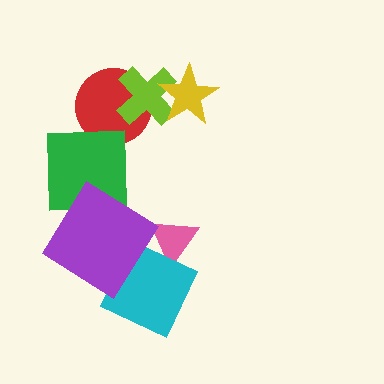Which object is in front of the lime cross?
The yellow star is in front of the lime cross.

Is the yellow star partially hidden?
No, no other shape covers it.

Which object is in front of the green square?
The purple diamond is in front of the green square.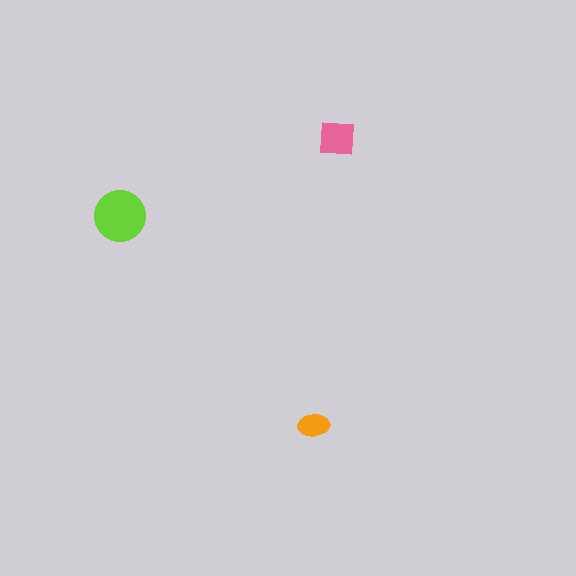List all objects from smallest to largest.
The orange ellipse, the pink square, the lime circle.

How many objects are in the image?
There are 3 objects in the image.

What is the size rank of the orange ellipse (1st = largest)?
3rd.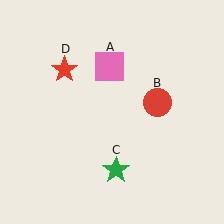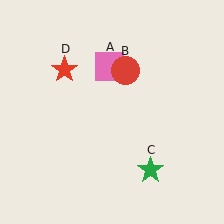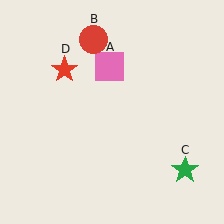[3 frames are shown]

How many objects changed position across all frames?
2 objects changed position: red circle (object B), green star (object C).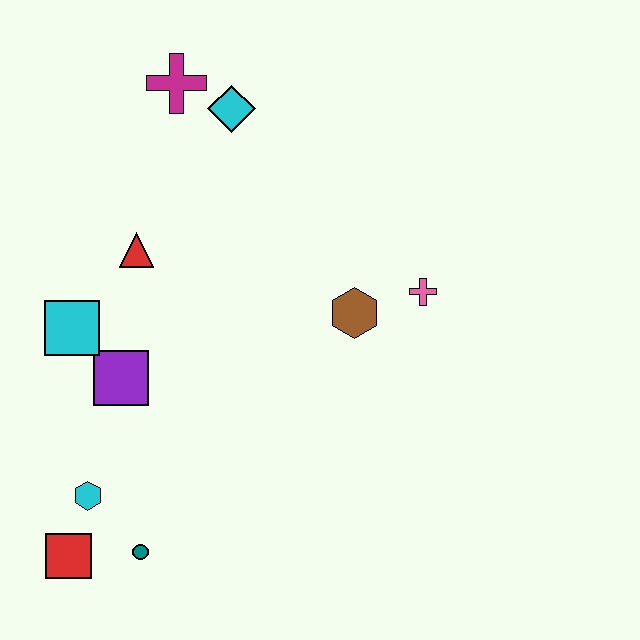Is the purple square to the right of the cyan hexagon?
Yes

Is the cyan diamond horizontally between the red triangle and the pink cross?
Yes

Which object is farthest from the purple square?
The pink cross is farthest from the purple square.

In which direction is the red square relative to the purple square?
The red square is below the purple square.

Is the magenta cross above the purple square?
Yes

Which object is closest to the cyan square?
The purple square is closest to the cyan square.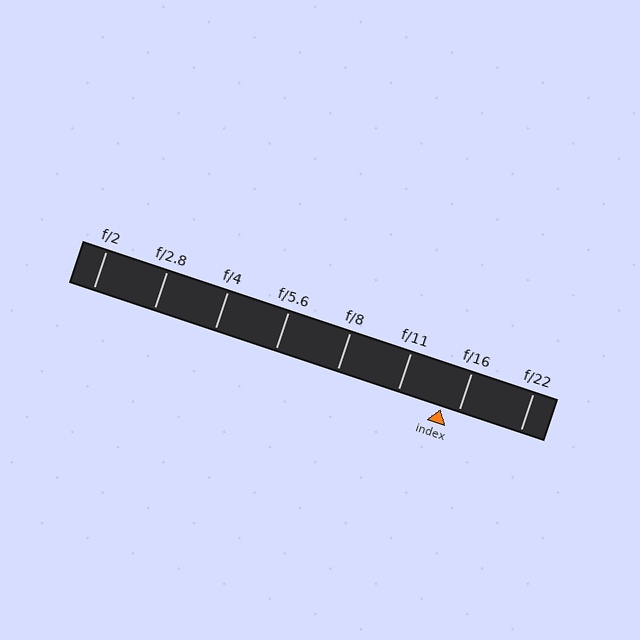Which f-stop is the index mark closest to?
The index mark is closest to f/16.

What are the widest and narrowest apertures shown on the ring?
The widest aperture shown is f/2 and the narrowest is f/22.